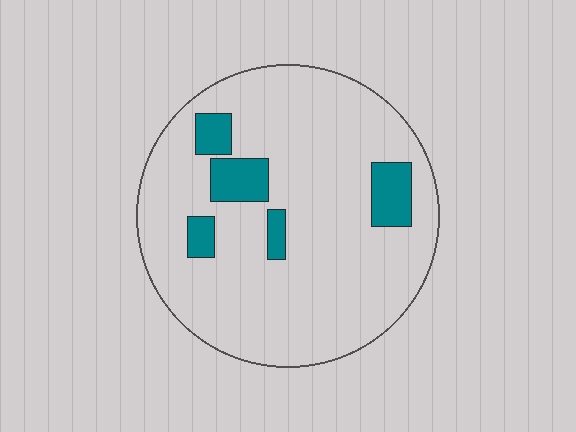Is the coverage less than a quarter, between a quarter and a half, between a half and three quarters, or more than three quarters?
Less than a quarter.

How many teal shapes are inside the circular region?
5.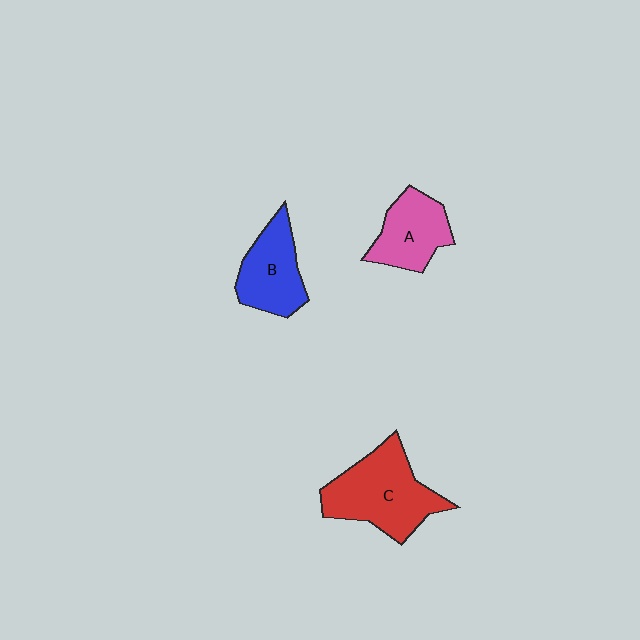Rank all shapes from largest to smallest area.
From largest to smallest: C (red), B (blue), A (pink).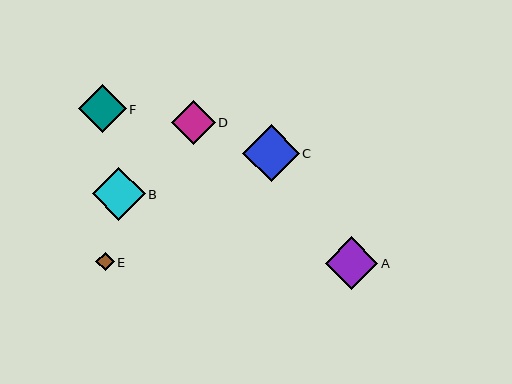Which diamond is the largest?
Diamond C is the largest with a size of approximately 57 pixels.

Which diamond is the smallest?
Diamond E is the smallest with a size of approximately 18 pixels.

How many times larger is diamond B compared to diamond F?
Diamond B is approximately 1.1 times the size of diamond F.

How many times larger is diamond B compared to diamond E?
Diamond B is approximately 2.9 times the size of diamond E.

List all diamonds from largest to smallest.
From largest to smallest: C, B, A, F, D, E.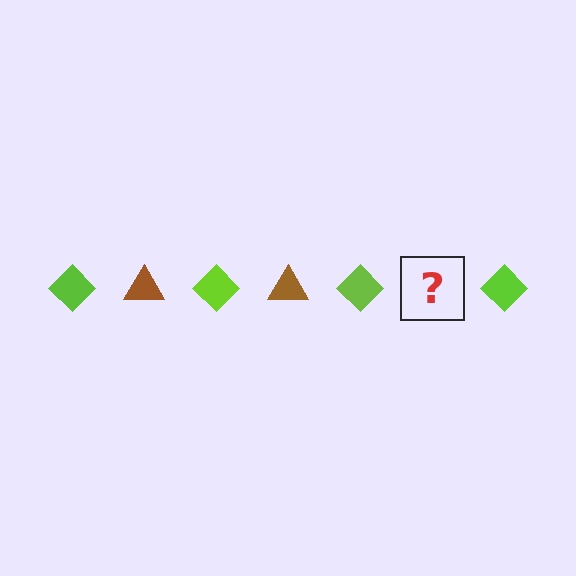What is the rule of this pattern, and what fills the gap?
The rule is that the pattern alternates between lime diamond and brown triangle. The gap should be filled with a brown triangle.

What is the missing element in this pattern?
The missing element is a brown triangle.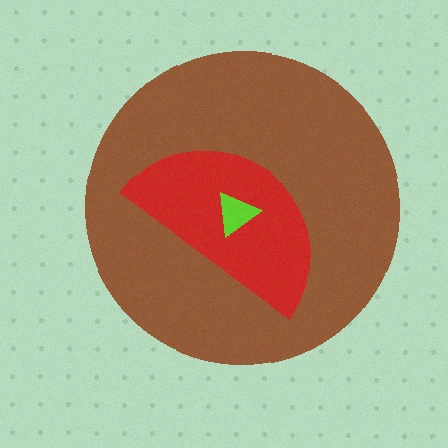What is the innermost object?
The lime triangle.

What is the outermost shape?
The brown circle.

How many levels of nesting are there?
3.